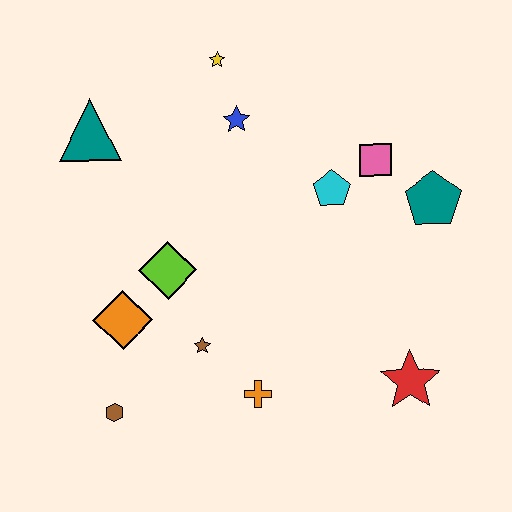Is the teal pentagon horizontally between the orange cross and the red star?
No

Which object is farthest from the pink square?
The brown hexagon is farthest from the pink square.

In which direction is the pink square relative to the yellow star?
The pink square is to the right of the yellow star.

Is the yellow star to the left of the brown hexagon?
No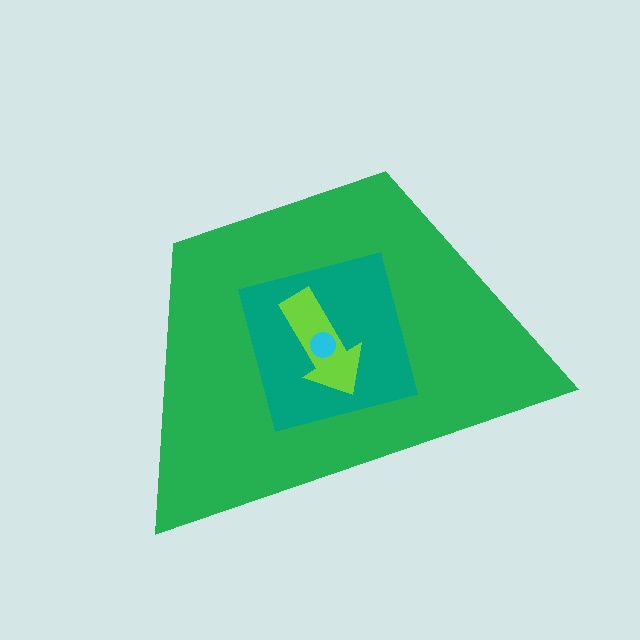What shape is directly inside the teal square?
The lime arrow.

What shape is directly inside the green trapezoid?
The teal square.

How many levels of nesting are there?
4.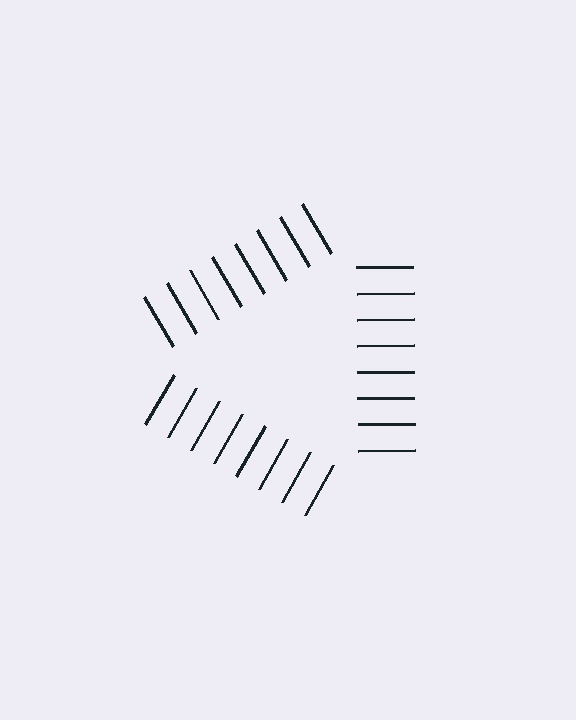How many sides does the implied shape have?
3 sides — the line-ends trace a triangle.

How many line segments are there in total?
24 — 8 along each of the 3 edges.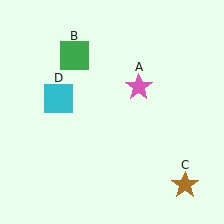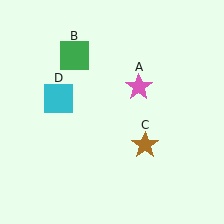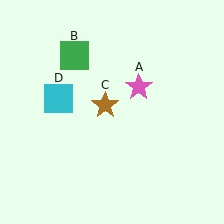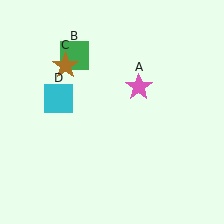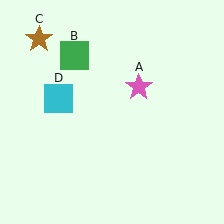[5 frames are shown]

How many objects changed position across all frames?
1 object changed position: brown star (object C).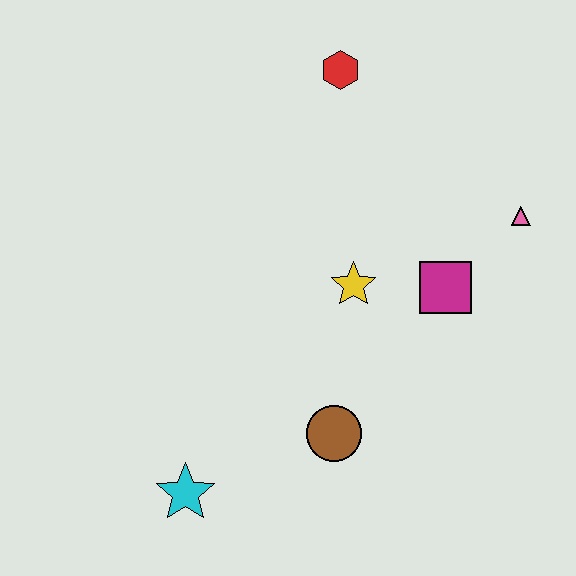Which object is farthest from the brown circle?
The red hexagon is farthest from the brown circle.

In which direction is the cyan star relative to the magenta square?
The cyan star is to the left of the magenta square.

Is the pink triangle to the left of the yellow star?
No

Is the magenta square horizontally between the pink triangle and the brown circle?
Yes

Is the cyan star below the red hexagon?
Yes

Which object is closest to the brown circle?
The yellow star is closest to the brown circle.